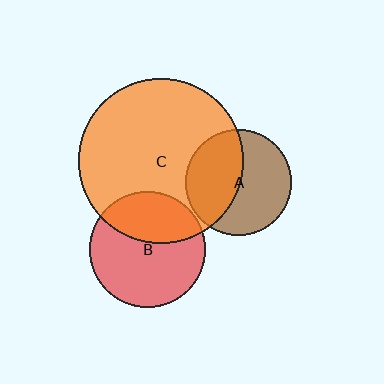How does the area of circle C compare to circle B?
Approximately 2.0 times.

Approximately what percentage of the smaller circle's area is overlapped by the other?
Approximately 45%.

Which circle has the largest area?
Circle C (orange).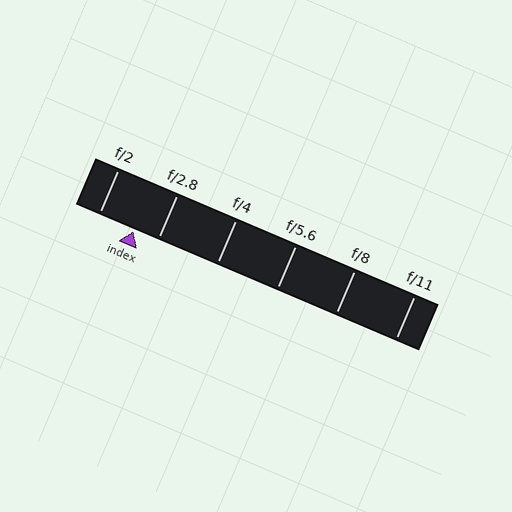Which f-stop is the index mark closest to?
The index mark is closest to f/2.8.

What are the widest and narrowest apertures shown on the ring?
The widest aperture shown is f/2 and the narrowest is f/11.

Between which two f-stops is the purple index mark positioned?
The index mark is between f/2 and f/2.8.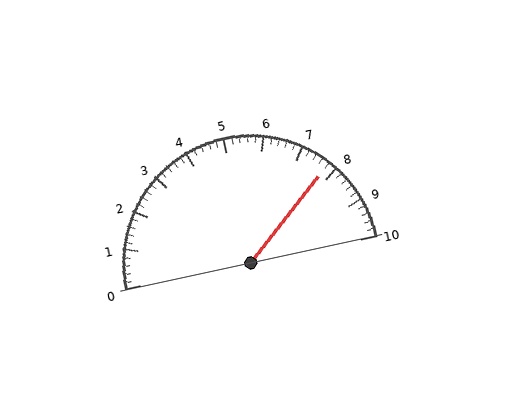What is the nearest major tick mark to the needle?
The nearest major tick mark is 8.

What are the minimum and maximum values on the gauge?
The gauge ranges from 0 to 10.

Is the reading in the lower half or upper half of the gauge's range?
The reading is in the upper half of the range (0 to 10).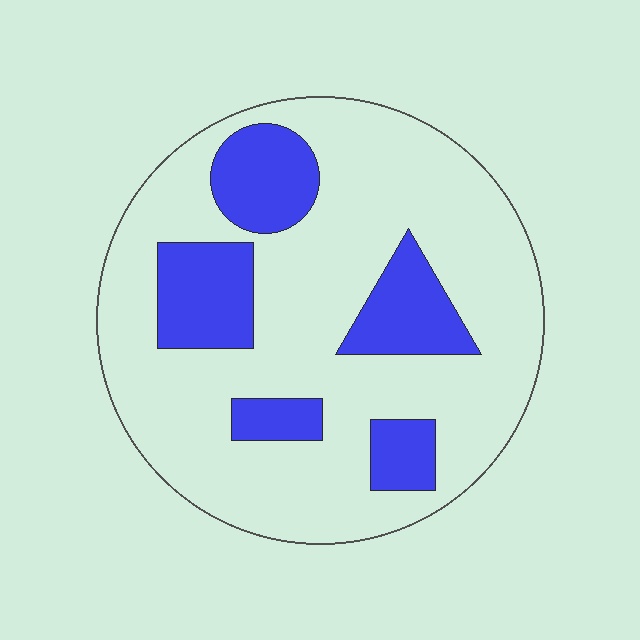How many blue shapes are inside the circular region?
5.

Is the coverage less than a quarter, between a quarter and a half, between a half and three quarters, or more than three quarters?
Less than a quarter.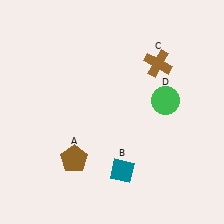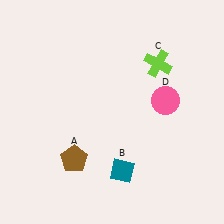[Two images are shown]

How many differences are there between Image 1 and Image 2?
There are 2 differences between the two images.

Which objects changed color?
C changed from brown to lime. D changed from green to pink.